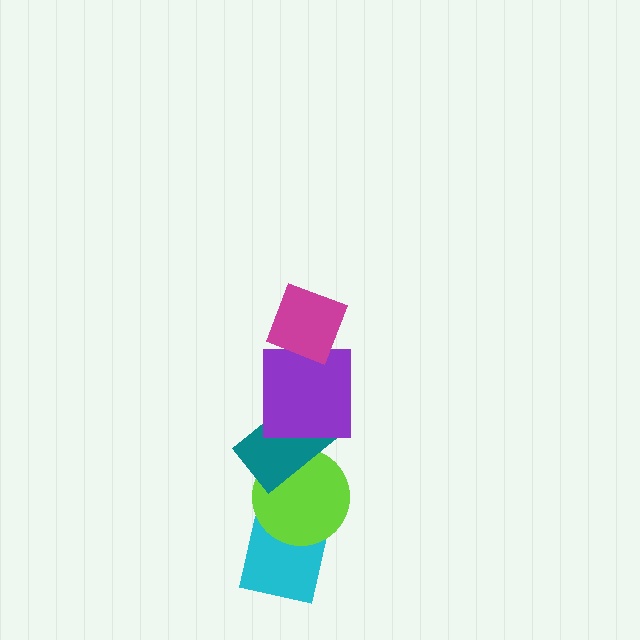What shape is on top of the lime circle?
The teal rectangle is on top of the lime circle.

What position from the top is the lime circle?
The lime circle is 4th from the top.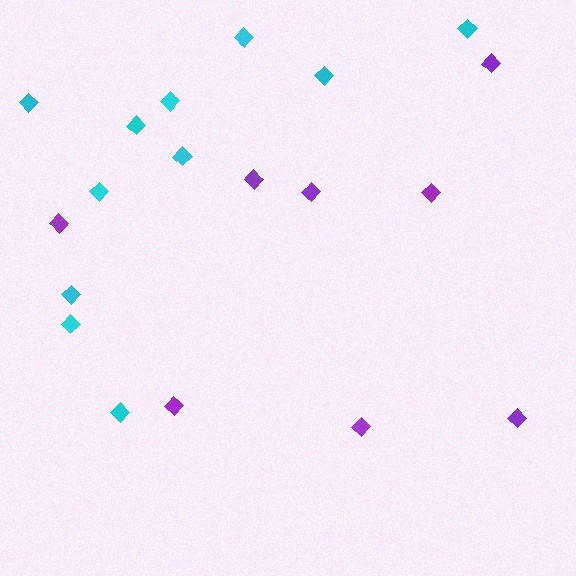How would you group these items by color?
There are 2 groups: one group of cyan diamonds (11) and one group of purple diamonds (8).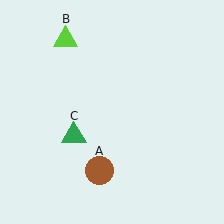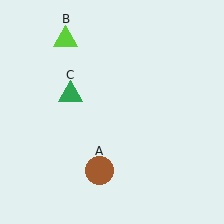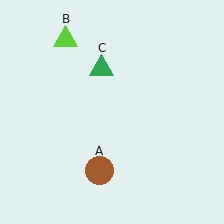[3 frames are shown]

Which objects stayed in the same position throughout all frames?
Brown circle (object A) and lime triangle (object B) remained stationary.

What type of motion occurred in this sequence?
The green triangle (object C) rotated clockwise around the center of the scene.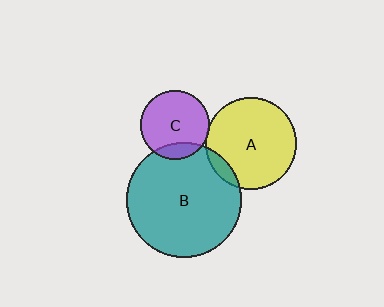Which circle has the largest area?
Circle B (teal).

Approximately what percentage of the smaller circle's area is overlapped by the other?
Approximately 5%.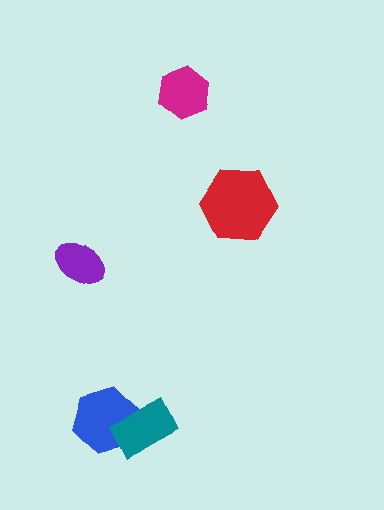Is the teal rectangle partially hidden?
No, no other shape covers it.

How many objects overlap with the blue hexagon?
1 object overlaps with the blue hexagon.